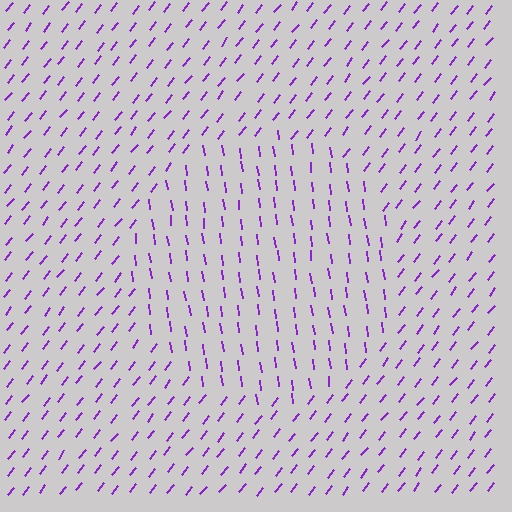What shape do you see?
I see a circle.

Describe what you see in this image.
The image is filled with small purple line segments. A circle region in the image has lines oriented differently from the surrounding lines, creating a visible texture boundary.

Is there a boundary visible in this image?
Yes, there is a texture boundary formed by a change in line orientation.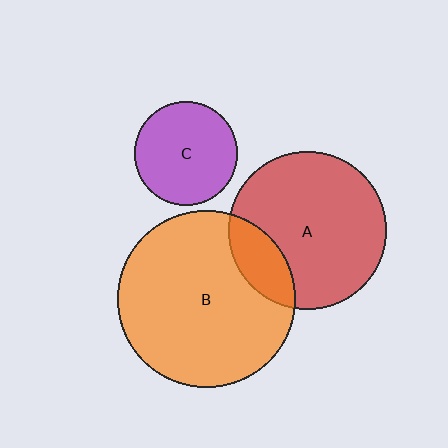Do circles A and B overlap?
Yes.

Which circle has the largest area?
Circle B (orange).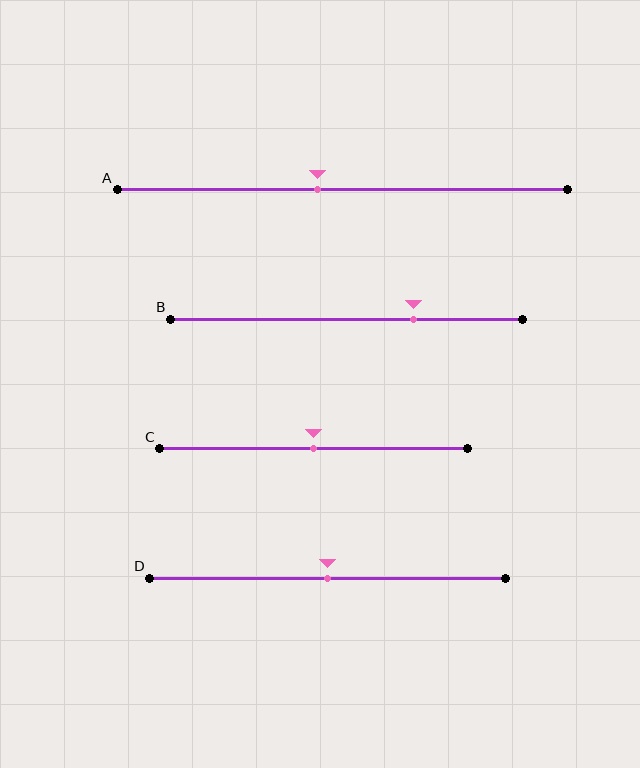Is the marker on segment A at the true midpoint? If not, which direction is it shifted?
No, the marker on segment A is shifted to the left by about 5% of the segment length.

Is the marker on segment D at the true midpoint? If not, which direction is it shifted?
Yes, the marker on segment D is at the true midpoint.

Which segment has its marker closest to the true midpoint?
Segment C has its marker closest to the true midpoint.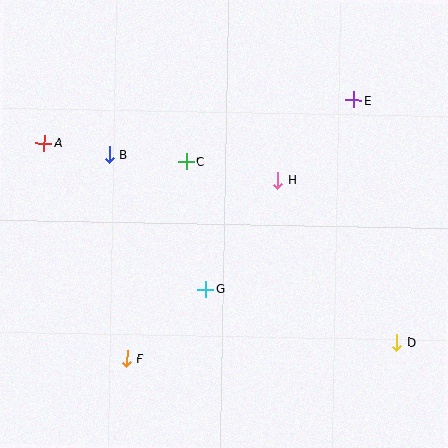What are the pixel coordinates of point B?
Point B is at (109, 155).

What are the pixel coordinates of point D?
Point D is at (397, 342).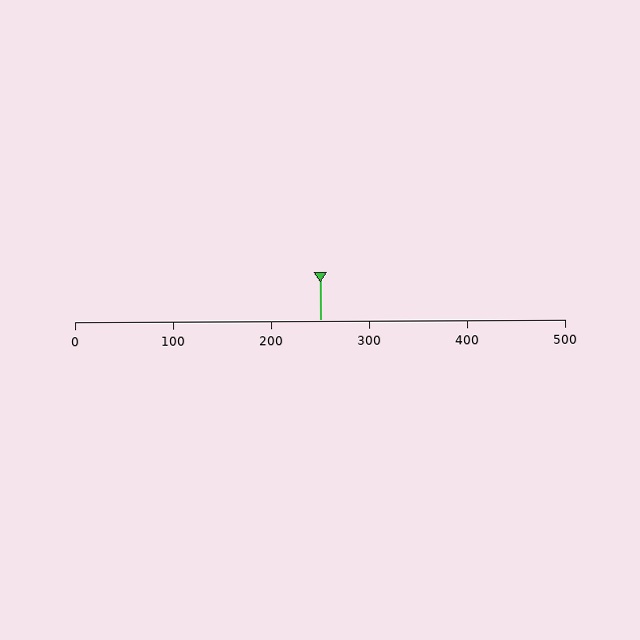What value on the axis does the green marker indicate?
The marker indicates approximately 250.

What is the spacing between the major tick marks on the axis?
The major ticks are spaced 100 apart.